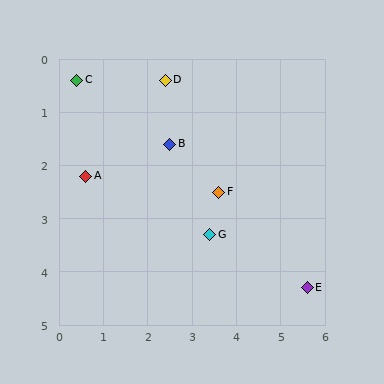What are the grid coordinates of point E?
Point E is at approximately (5.6, 4.3).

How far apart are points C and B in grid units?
Points C and B are about 2.4 grid units apart.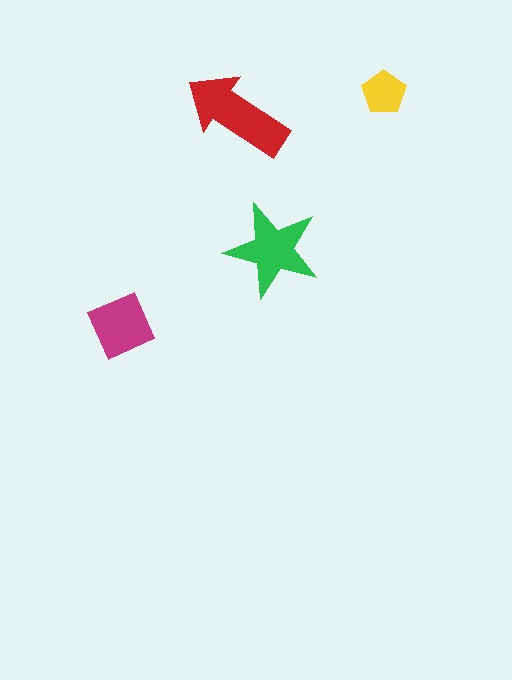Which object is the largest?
The red arrow.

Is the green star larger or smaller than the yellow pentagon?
Larger.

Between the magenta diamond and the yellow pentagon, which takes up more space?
The magenta diamond.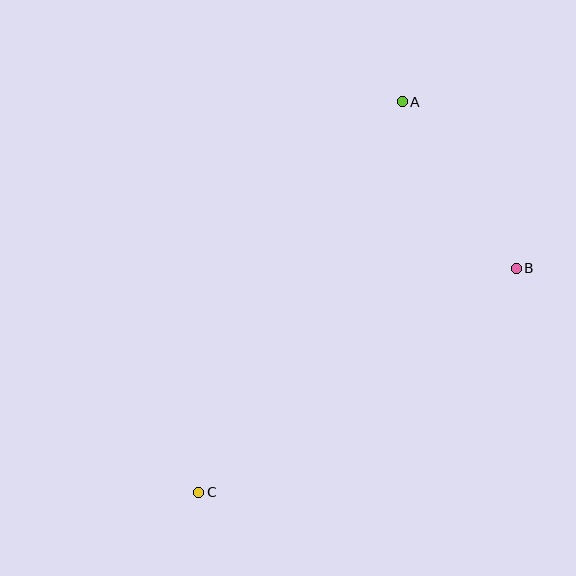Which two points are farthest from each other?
Points A and C are farthest from each other.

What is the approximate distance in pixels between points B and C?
The distance between B and C is approximately 389 pixels.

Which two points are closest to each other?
Points A and B are closest to each other.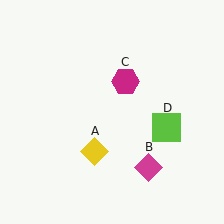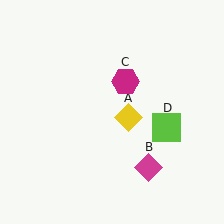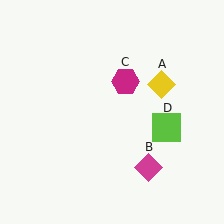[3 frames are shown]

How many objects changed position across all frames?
1 object changed position: yellow diamond (object A).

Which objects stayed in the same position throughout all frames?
Magenta diamond (object B) and magenta hexagon (object C) and lime square (object D) remained stationary.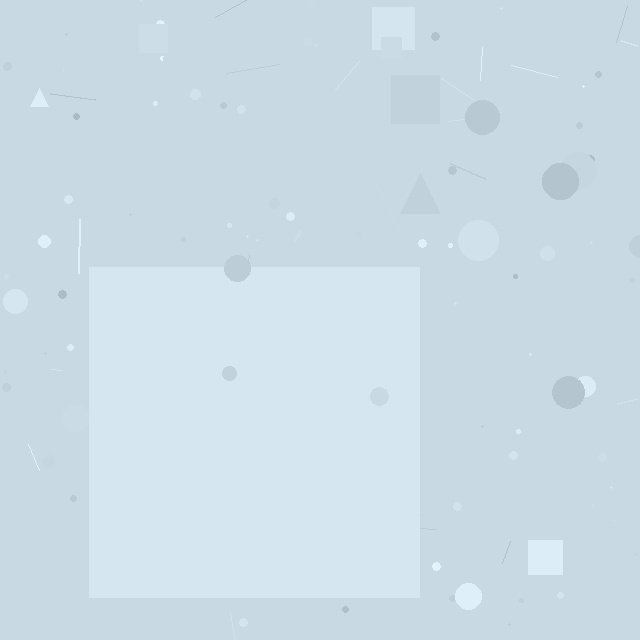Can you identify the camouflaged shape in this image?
The camouflaged shape is a square.